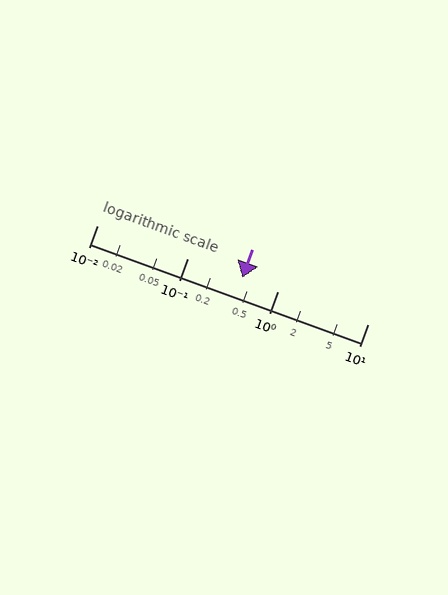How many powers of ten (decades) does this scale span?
The scale spans 3 decades, from 0.01 to 10.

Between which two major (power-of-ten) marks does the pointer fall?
The pointer is between 0.1 and 1.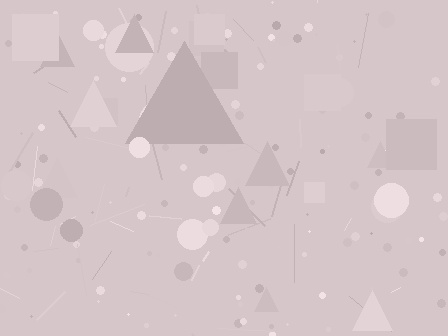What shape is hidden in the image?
A triangle is hidden in the image.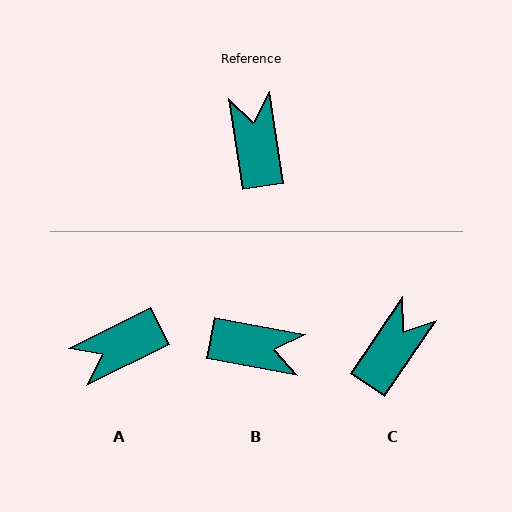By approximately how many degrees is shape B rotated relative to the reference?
Approximately 109 degrees clockwise.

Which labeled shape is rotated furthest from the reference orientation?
B, about 109 degrees away.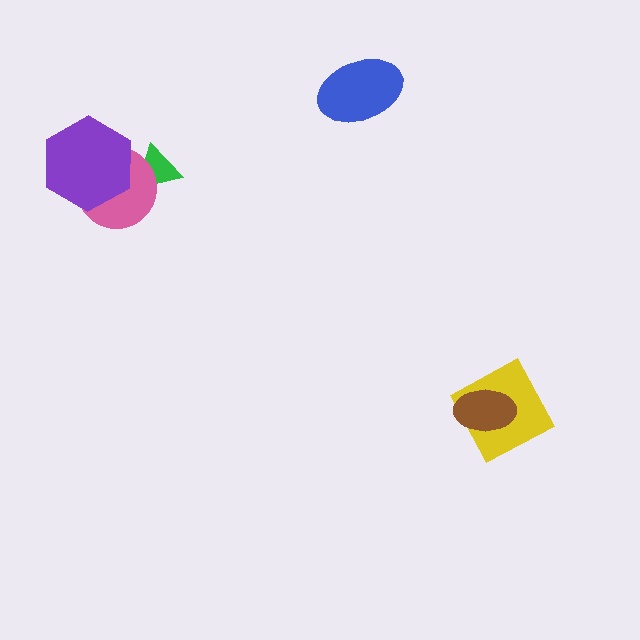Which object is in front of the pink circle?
The purple hexagon is in front of the pink circle.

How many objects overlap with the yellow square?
1 object overlaps with the yellow square.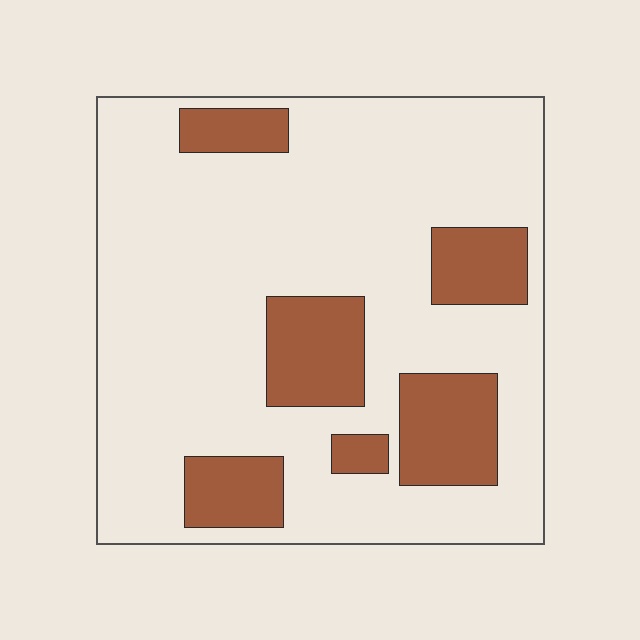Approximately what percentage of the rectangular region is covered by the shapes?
Approximately 20%.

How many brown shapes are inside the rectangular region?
6.